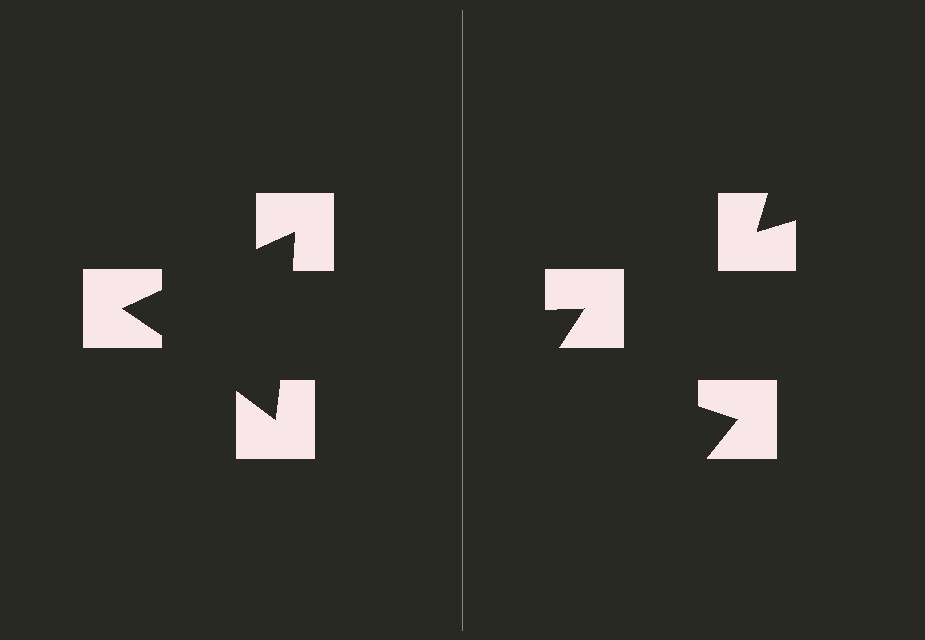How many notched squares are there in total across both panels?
6 — 3 on each side.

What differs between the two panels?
The notched squares are positioned identically on both sides; only the wedge orientations differ. On the left they align to a triangle; on the right they are misaligned.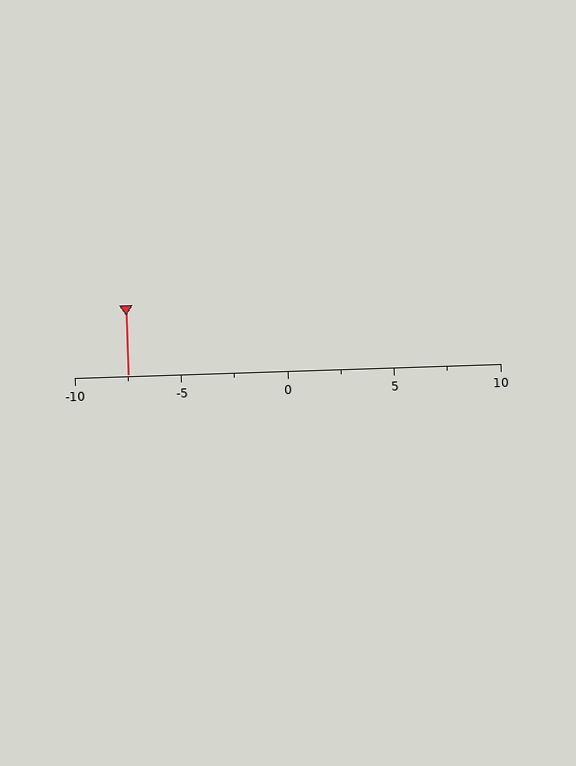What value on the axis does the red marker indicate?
The marker indicates approximately -7.5.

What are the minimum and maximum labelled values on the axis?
The axis runs from -10 to 10.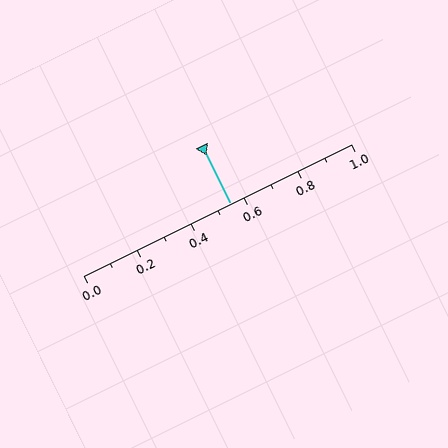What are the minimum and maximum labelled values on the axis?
The axis runs from 0.0 to 1.0.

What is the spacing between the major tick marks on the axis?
The major ticks are spaced 0.2 apart.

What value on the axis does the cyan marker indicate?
The marker indicates approximately 0.55.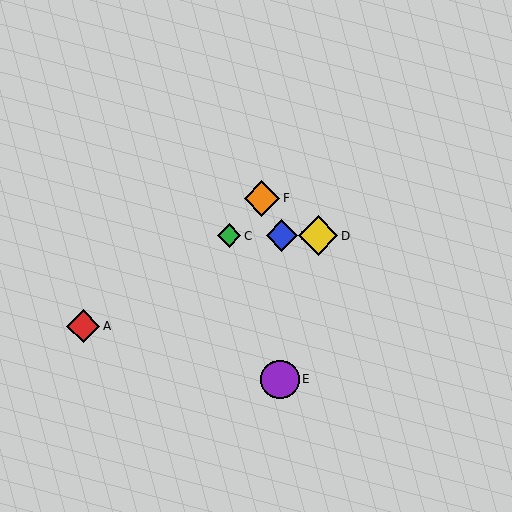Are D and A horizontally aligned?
No, D is at y≈236 and A is at y≈326.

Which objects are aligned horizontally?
Objects B, C, D are aligned horizontally.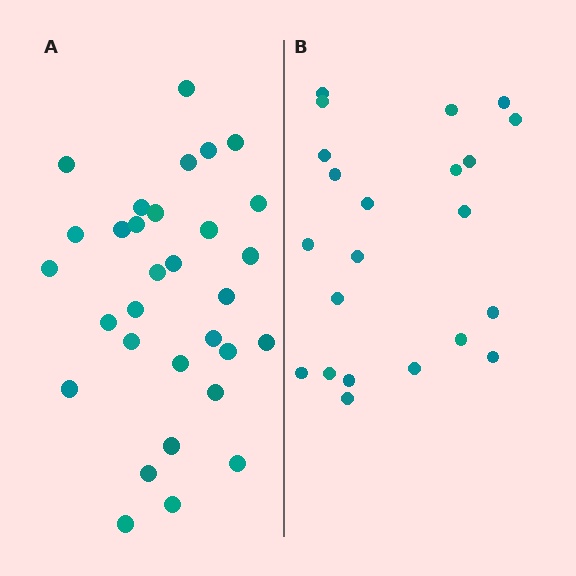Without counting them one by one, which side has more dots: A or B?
Region A (the left region) has more dots.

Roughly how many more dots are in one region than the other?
Region A has roughly 8 or so more dots than region B.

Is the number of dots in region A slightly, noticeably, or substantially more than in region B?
Region A has noticeably more, but not dramatically so. The ratio is roughly 1.4 to 1.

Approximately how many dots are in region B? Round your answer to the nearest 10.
About 20 dots. (The exact count is 22, which rounds to 20.)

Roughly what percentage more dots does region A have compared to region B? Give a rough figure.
About 40% more.